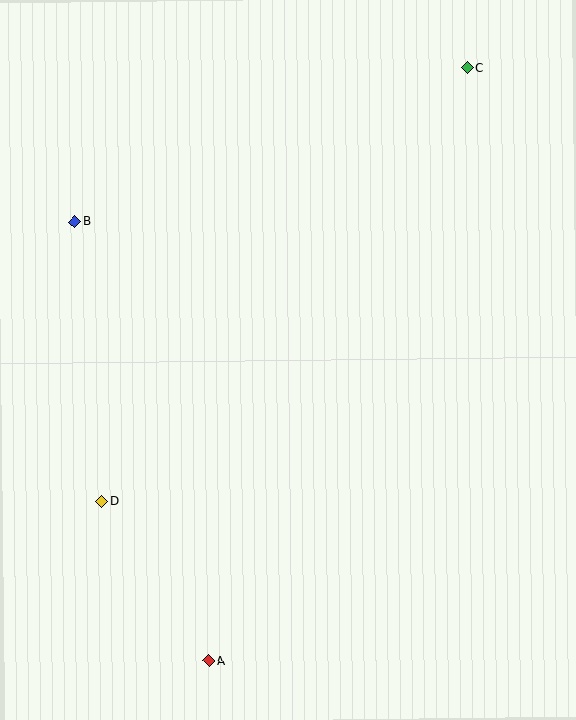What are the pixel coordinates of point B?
Point B is at (75, 222).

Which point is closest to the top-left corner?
Point B is closest to the top-left corner.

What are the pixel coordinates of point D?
Point D is at (101, 502).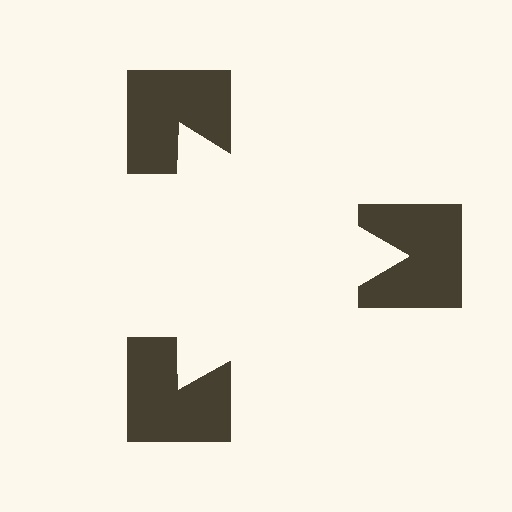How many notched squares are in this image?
There are 3 — one at each vertex of the illusory triangle.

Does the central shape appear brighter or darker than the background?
It typically appears slightly brighter than the background, even though no actual brightness change is drawn.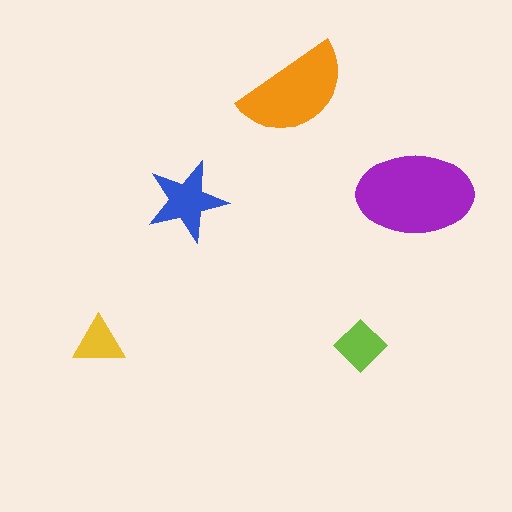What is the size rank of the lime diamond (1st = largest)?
4th.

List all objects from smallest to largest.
The yellow triangle, the lime diamond, the blue star, the orange semicircle, the purple ellipse.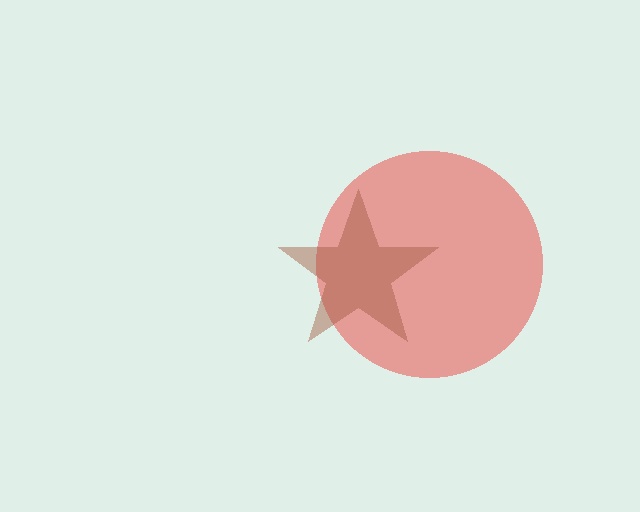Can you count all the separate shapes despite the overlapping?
Yes, there are 2 separate shapes.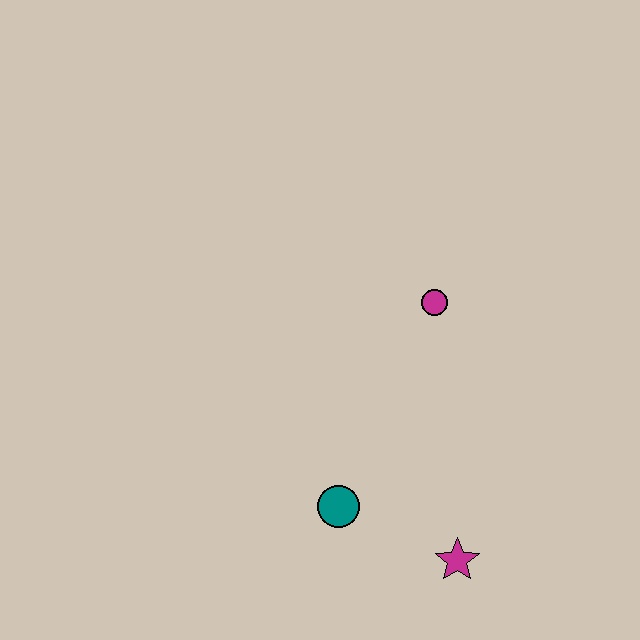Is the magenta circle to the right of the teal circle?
Yes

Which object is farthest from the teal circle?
The magenta circle is farthest from the teal circle.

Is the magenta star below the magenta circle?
Yes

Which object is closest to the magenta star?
The teal circle is closest to the magenta star.